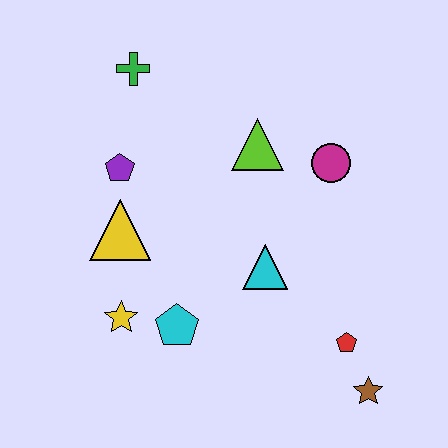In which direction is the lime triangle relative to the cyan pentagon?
The lime triangle is above the cyan pentagon.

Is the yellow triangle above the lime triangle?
No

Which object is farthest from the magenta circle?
The yellow star is farthest from the magenta circle.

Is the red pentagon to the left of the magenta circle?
No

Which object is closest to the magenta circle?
The lime triangle is closest to the magenta circle.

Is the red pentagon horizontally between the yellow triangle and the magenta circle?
No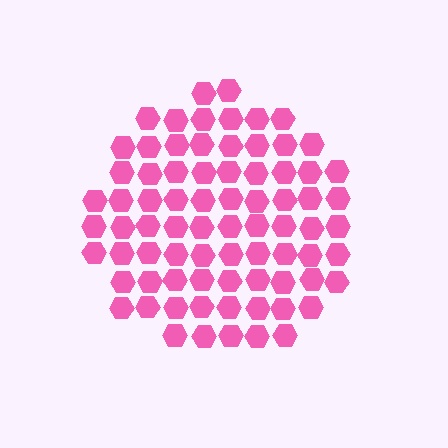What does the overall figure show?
The overall figure shows a circle.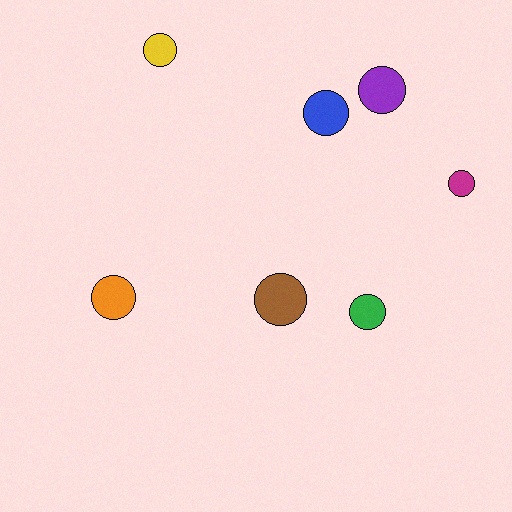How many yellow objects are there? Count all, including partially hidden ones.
There is 1 yellow object.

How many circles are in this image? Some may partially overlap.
There are 7 circles.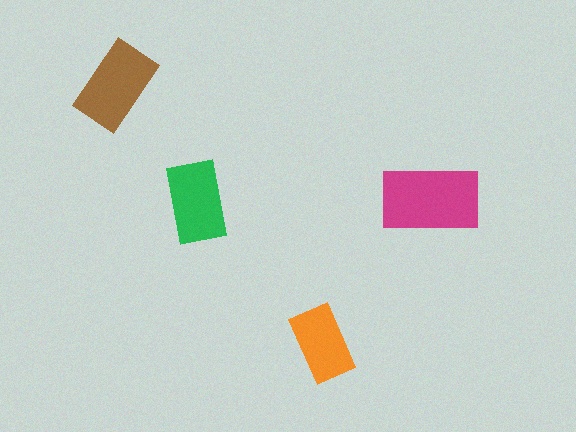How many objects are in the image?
There are 4 objects in the image.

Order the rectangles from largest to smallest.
the magenta one, the brown one, the green one, the orange one.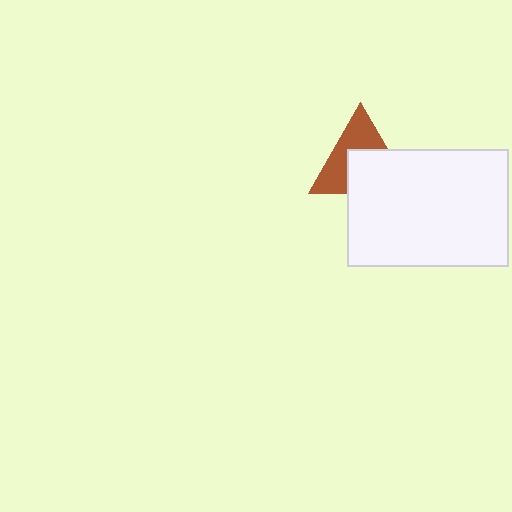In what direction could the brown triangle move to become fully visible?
The brown triangle could move up. That would shift it out from behind the white rectangle entirely.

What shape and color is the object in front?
The object in front is a white rectangle.